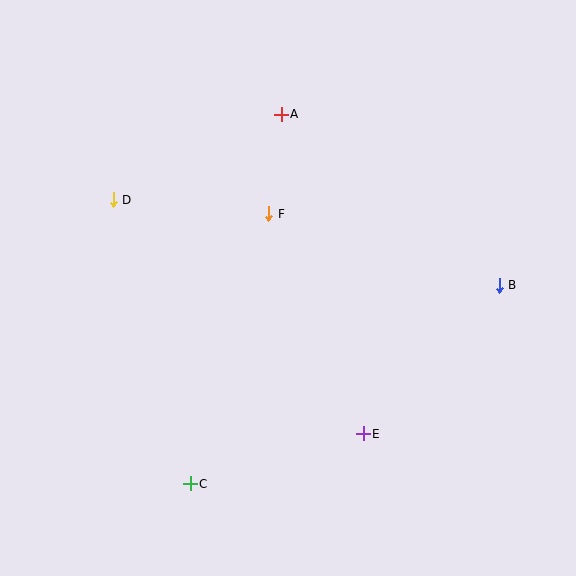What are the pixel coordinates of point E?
Point E is at (363, 434).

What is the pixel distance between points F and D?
The distance between F and D is 156 pixels.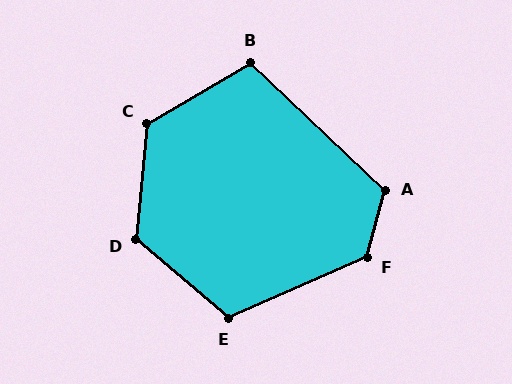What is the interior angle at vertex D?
Approximately 125 degrees (obtuse).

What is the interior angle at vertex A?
Approximately 119 degrees (obtuse).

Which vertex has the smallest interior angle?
B, at approximately 106 degrees.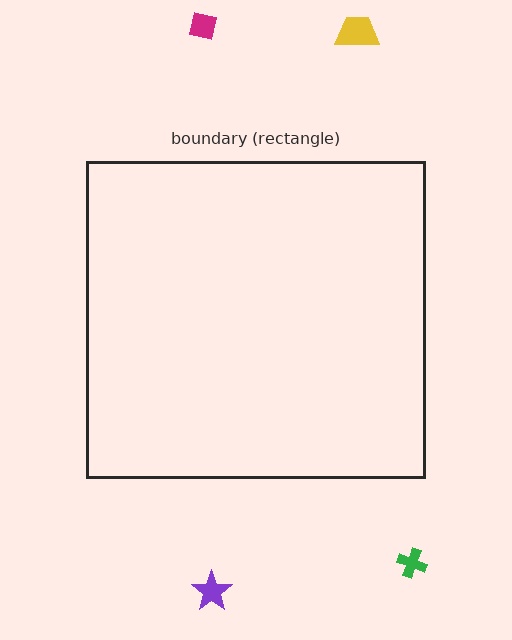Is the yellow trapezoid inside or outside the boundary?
Outside.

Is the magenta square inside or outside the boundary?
Outside.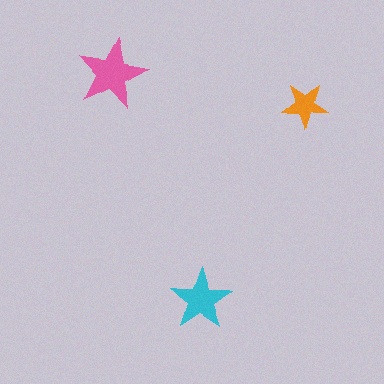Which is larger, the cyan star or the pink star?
The pink one.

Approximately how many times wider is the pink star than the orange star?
About 1.5 times wider.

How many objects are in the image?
There are 3 objects in the image.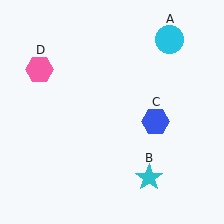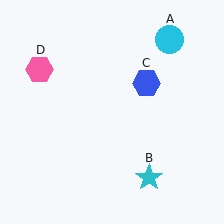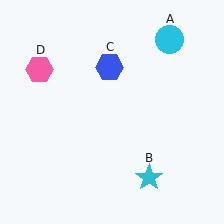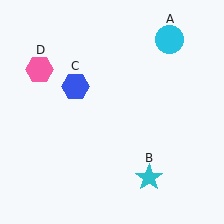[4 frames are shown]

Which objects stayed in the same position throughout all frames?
Cyan circle (object A) and cyan star (object B) and pink hexagon (object D) remained stationary.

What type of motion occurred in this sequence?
The blue hexagon (object C) rotated counterclockwise around the center of the scene.